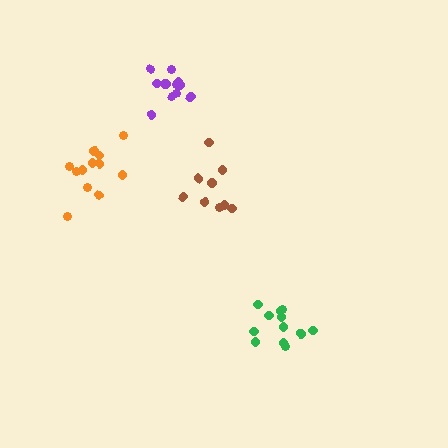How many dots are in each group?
Group 1: 12 dots, Group 2: 9 dots, Group 3: 12 dots, Group 4: 12 dots (45 total).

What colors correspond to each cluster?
The clusters are colored: green, brown, purple, orange.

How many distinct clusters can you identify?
There are 4 distinct clusters.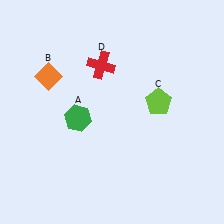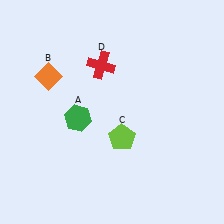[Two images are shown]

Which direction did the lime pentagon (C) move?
The lime pentagon (C) moved left.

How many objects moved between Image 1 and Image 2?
1 object moved between the two images.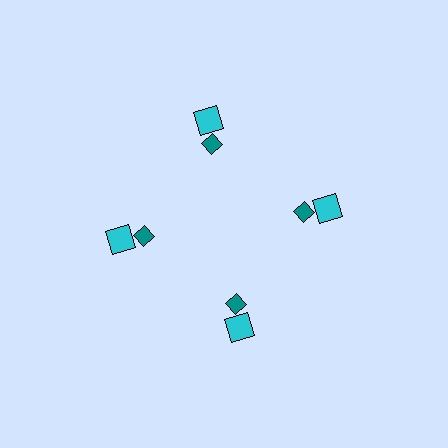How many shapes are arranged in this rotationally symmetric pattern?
There are 8 shapes, arranged in 4 groups of 2.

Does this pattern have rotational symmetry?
Yes, this pattern has 4-fold rotational symmetry. It looks the same after rotating 90 degrees around the center.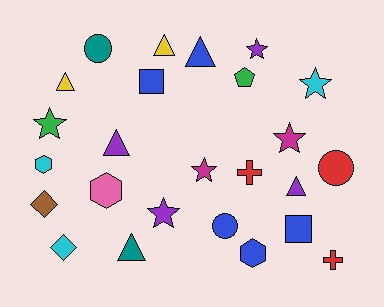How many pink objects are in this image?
There is 1 pink object.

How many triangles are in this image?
There are 6 triangles.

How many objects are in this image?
There are 25 objects.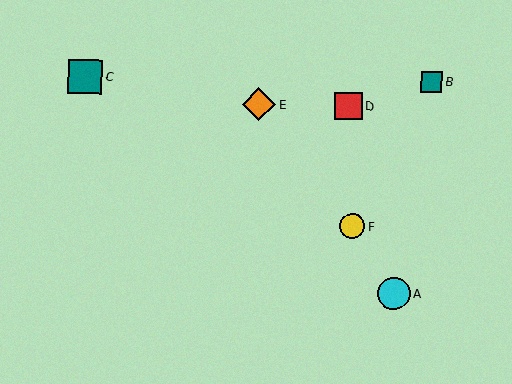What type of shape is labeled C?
Shape C is a teal square.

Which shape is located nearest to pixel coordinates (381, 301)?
The cyan circle (labeled A) at (394, 293) is nearest to that location.